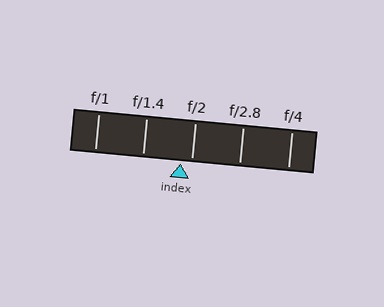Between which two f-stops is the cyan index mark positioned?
The index mark is between f/1.4 and f/2.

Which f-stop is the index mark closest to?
The index mark is closest to f/2.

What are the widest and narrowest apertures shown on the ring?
The widest aperture shown is f/1 and the narrowest is f/4.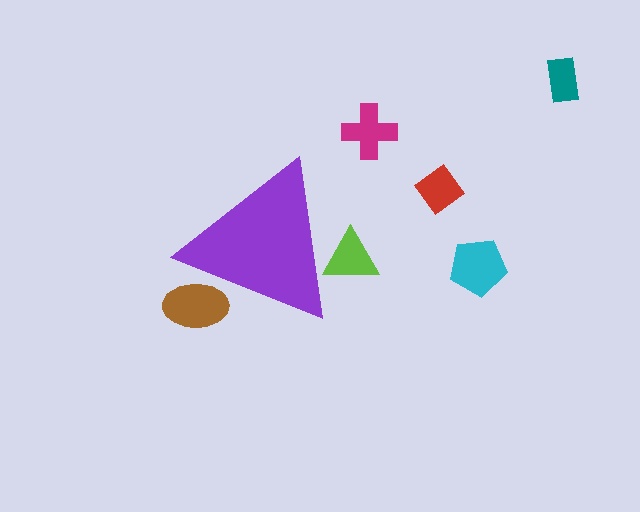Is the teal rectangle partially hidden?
No, the teal rectangle is fully visible.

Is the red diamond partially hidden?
No, the red diamond is fully visible.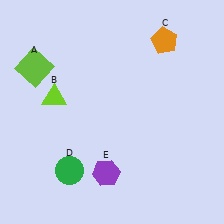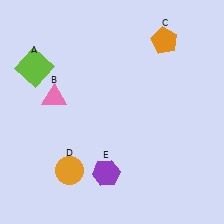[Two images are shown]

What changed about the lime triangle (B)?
In Image 1, B is lime. In Image 2, it changed to pink.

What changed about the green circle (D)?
In Image 1, D is green. In Image 2, it changed to orange.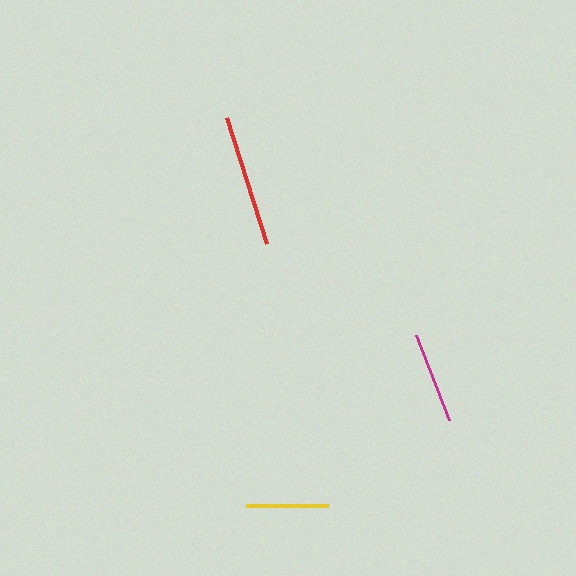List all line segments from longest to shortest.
From longest to shortest: red, magenta, yellow.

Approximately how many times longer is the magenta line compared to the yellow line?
The magenta line is approximately 1.1 times the length of the yellow line.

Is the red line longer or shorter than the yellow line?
The red line is longer than the yellow line.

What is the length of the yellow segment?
The yellow segment is approximately 81 pixels long.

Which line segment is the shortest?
The yellow line is the shortest at approximately 81 pixels.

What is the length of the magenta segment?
The magenta segment is approximately 91 pixels long.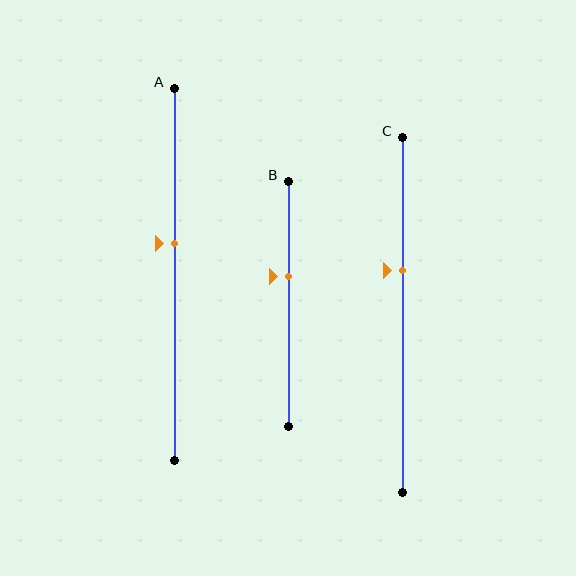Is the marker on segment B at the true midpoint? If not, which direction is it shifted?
No, the marker on segment B is shifted upward by about 12% of the segment length.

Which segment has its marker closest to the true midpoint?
Segment A has its marker closest to the true midpoint.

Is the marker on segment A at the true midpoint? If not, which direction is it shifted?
No, the marker on segment A is shifted upward by about 8% of the segment length.